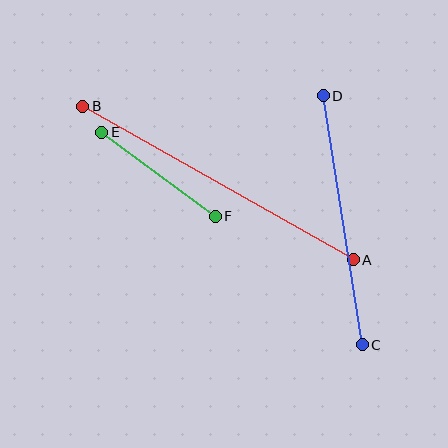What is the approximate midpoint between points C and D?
The midpoint is at approximately (343, 220) pixels.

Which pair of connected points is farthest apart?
Points A and B are farthest apart.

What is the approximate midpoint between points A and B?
The midpoint is at approximately (218, 183) pixels.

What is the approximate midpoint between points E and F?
The midpoint is at approximately (158, 174) pixels.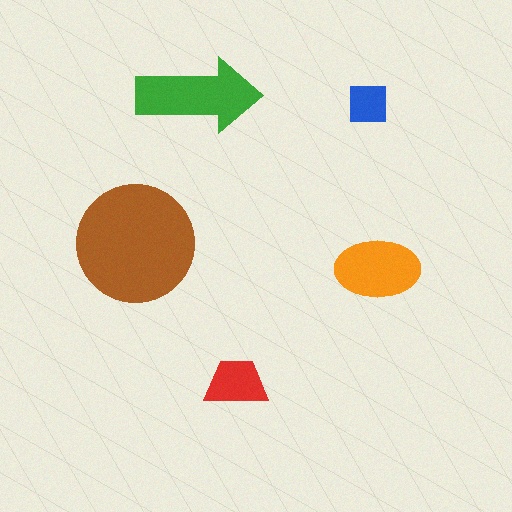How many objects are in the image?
There are 5 objects in the image.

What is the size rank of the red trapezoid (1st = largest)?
4th.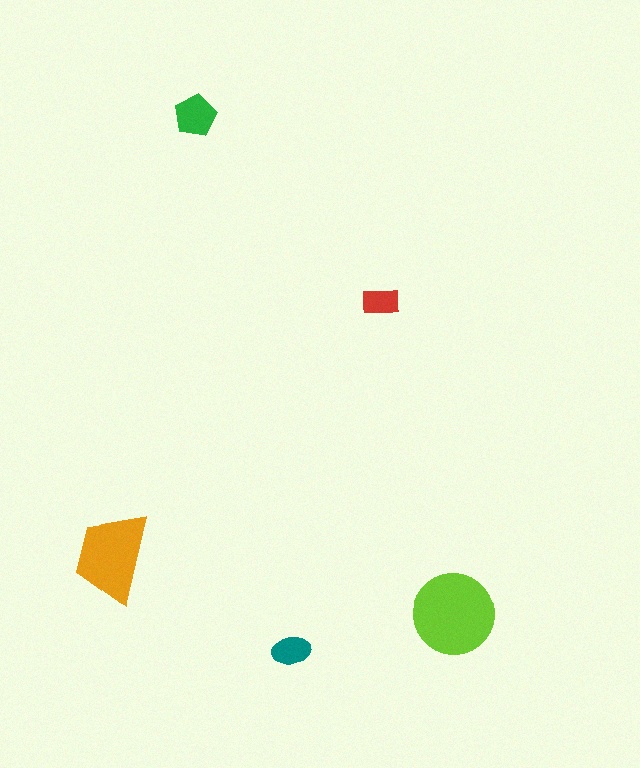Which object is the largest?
The lime circle.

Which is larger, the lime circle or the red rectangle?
The lime circle.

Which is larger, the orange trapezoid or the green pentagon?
The orange trapezoid.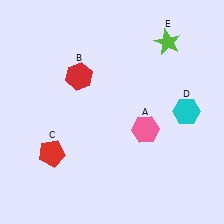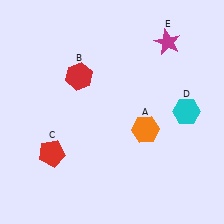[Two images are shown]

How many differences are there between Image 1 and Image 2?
There are 2 differences between the two images.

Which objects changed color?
A changed from pink to orange. E changed from lime to magenta.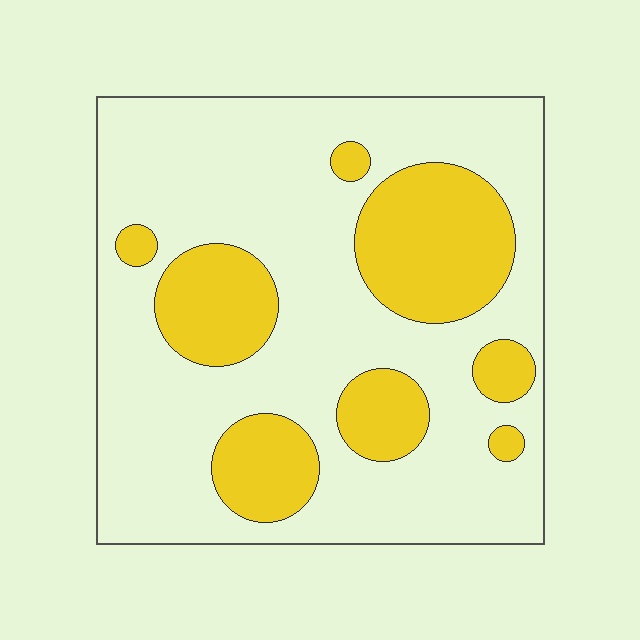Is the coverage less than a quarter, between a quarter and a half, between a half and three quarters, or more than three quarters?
Between a quarter and a half.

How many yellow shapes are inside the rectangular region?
8.